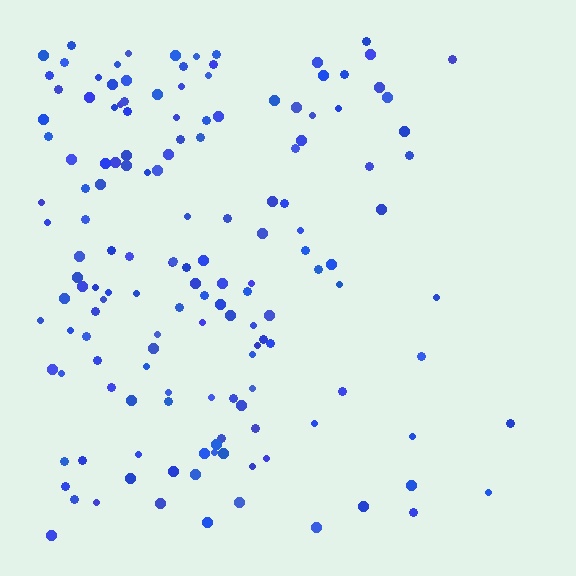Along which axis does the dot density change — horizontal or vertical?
Horizontal.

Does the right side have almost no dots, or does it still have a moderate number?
Still a moderate number, just noticeably fewer than the left.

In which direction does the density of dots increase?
From right to left, with the left side densest.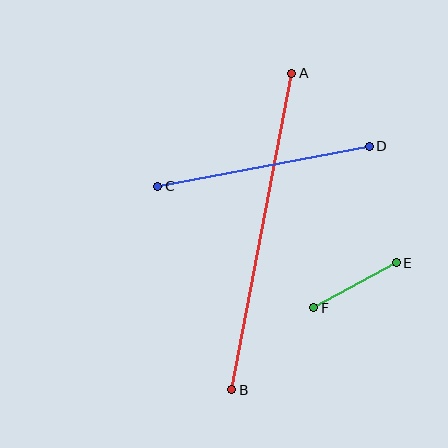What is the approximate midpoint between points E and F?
The midpoint is at approximately (355, 285) pixels.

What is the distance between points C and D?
The distance is approximately 215 pixels.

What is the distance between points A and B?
The distance is approximately 322 pixels.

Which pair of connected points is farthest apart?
Points A and B are farthest apart.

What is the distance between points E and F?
The distance is approximately 94 pixels.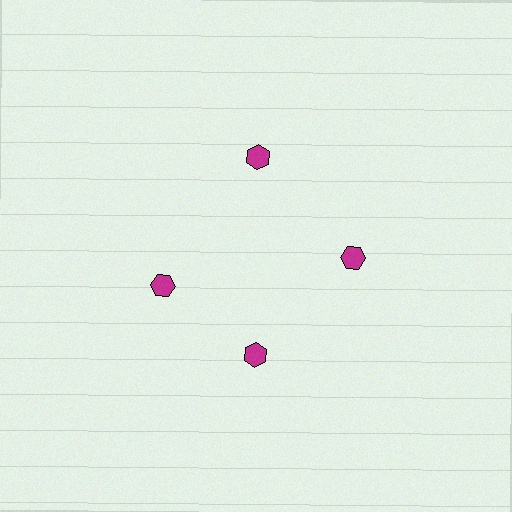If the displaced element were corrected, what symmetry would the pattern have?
It would have 4-fold rotational symmetry — the pattern would map onto itself every 90 degrees.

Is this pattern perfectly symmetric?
No. The 4 magenta hexagons are arranged in a ring, but one element near the 9 o'clock position is rotated out of alignment along the ring, breaking the 4-fold rotational symmetry.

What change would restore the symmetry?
The symmetry would be restored by rotating it back into even spacing with its neighbors so that all 4 hexagons sit at equal angles and equal distance from the center.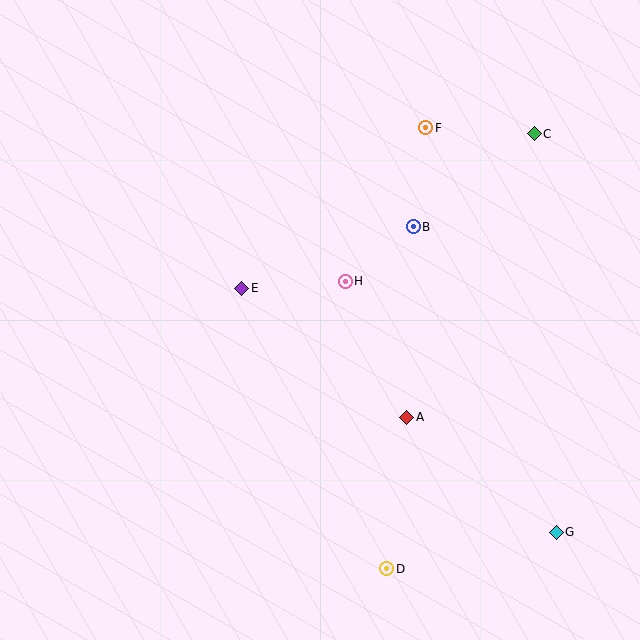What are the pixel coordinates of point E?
Point E is at (242, 288).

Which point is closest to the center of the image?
Point H at (345, 281) is closest to the center.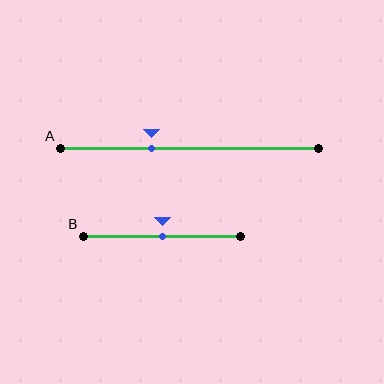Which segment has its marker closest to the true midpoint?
Segment B has its marker closest to the true midpoint.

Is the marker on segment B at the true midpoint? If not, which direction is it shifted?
Yes, the marker on segment B is at the true midpoint.